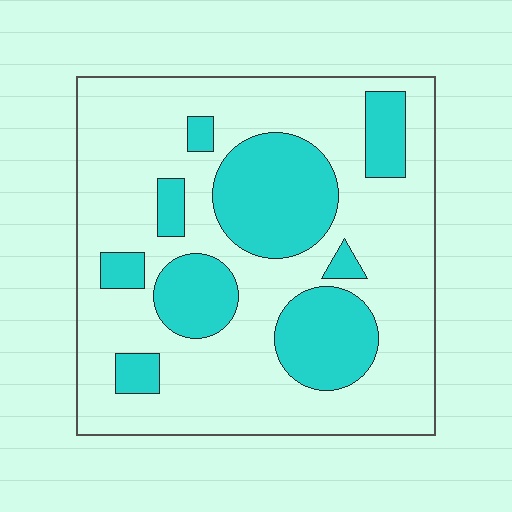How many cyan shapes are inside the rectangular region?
9.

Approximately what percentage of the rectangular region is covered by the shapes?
Approximately 30%.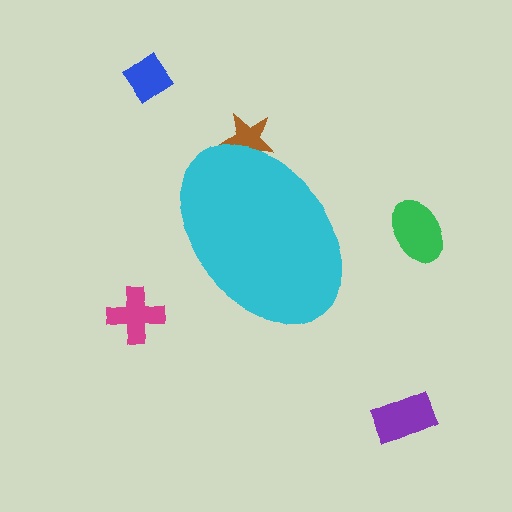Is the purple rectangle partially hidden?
No, the purple rectangle is fully visible.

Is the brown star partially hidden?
Yes, the brown star is partially hidden behind the cyan ellipse.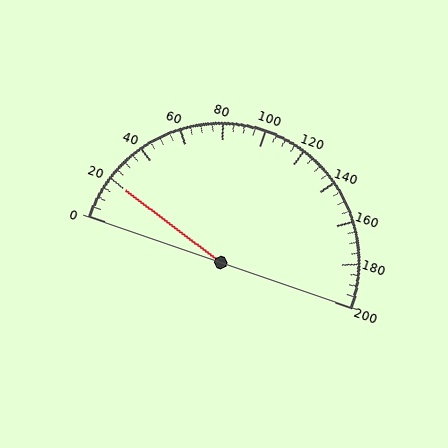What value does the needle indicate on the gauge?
The needle indicates approximately 20.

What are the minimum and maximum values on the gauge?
The gauge ranges from 0 to 200.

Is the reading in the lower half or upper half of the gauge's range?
The reading is in the lower half of the range (0 to 200).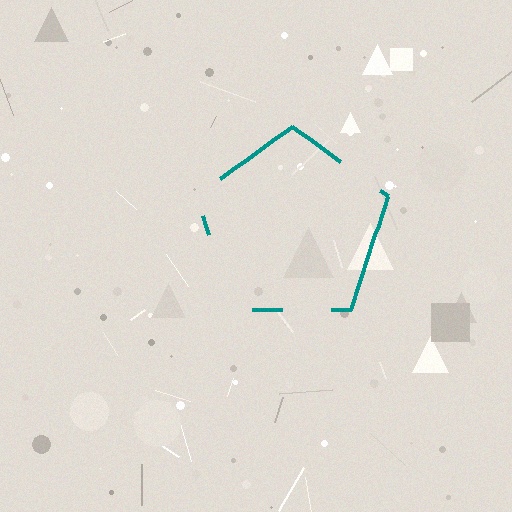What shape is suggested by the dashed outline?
The dashed outline suggests a pentagon.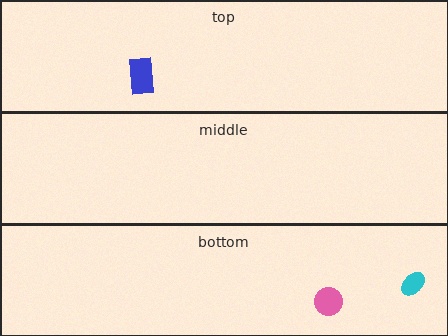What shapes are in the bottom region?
The pink circle, the cyan ellipse.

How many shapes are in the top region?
1.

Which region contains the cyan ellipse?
The bottom region.